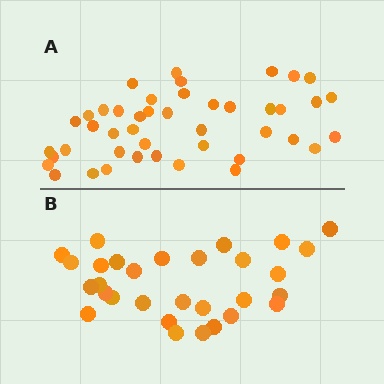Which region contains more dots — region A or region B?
Region A (the top region) has more dots.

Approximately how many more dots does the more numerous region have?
Region A has approximately 15 more dots than region B.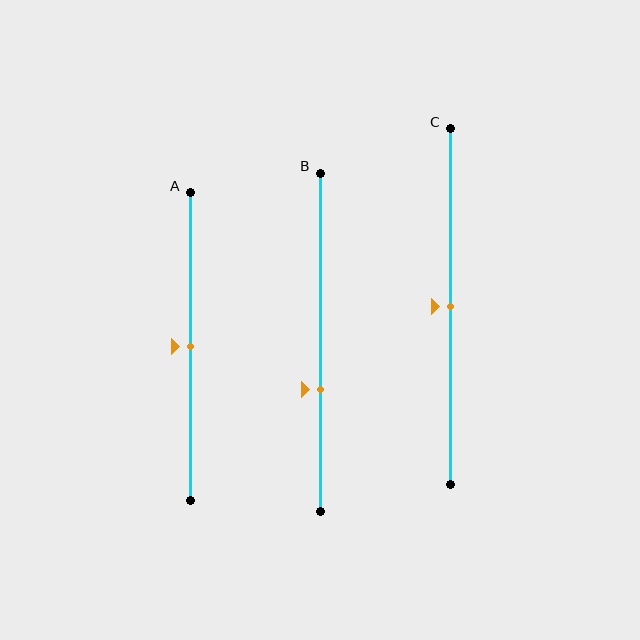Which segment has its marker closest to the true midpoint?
Segment A has its marker closest to the true midpoint.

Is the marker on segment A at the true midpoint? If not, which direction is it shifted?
Yes, the marker on segment A is at the true midpoint.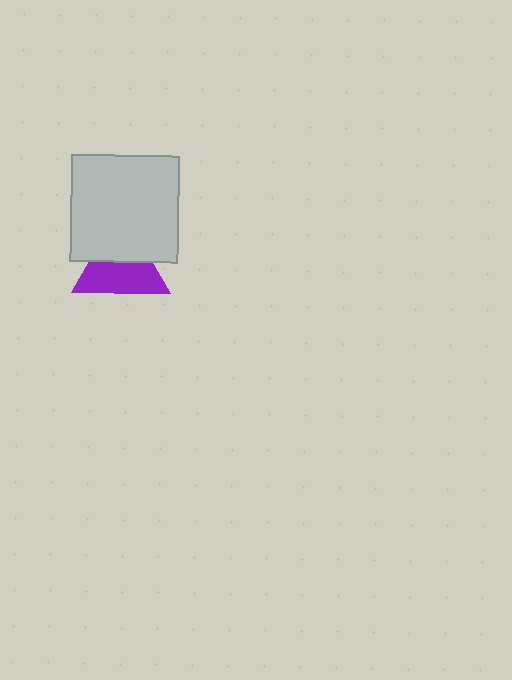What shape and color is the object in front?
The object in front is a light gray square.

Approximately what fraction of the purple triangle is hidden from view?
Roughly 42% of the purple triangle is hidden behind the light gray square.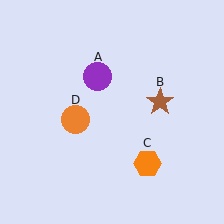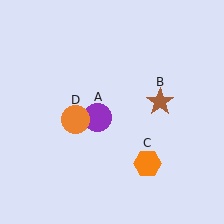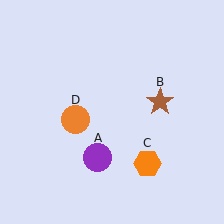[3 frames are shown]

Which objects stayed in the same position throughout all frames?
Brown star (object B) and orange hexagon (object C) and orange circle (object D) remained stationary.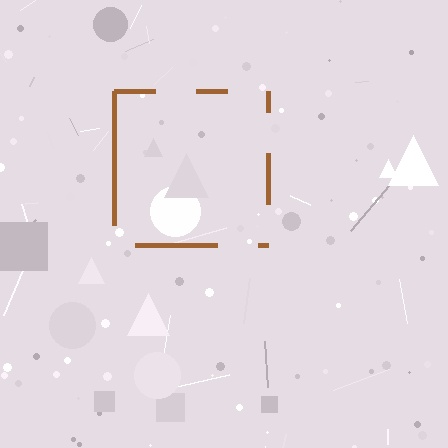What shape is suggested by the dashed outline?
The dashed outline suggests a square.